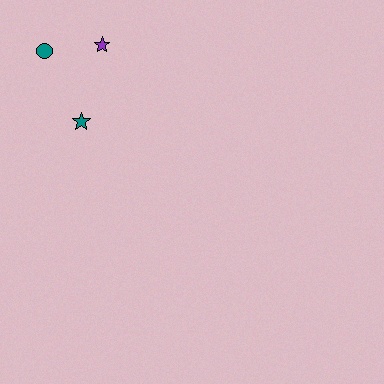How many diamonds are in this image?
There are no diamonds.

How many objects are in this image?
There are 3 objects.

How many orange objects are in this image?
There are no orange objects.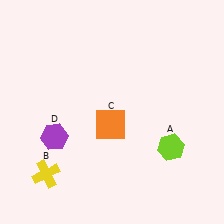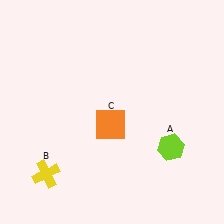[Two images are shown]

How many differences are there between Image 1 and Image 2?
There is 1 difference between the two images.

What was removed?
The purple hexagon (D) was removed in Image 2.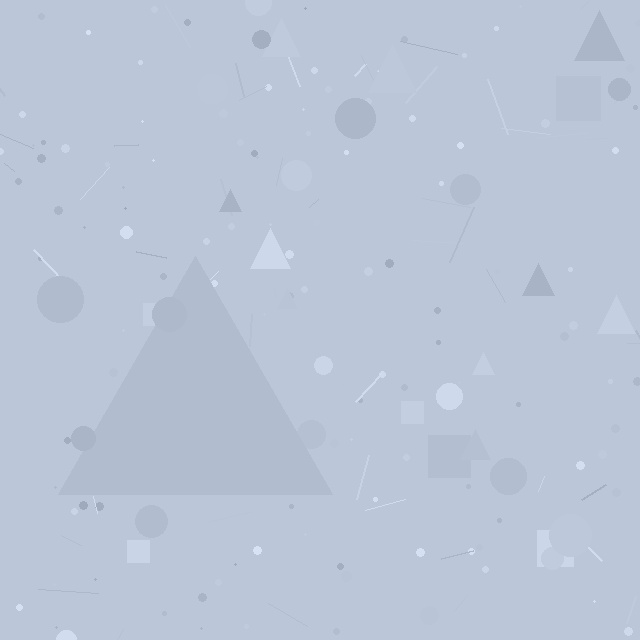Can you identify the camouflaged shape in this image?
The camouflaged shape is a triangle.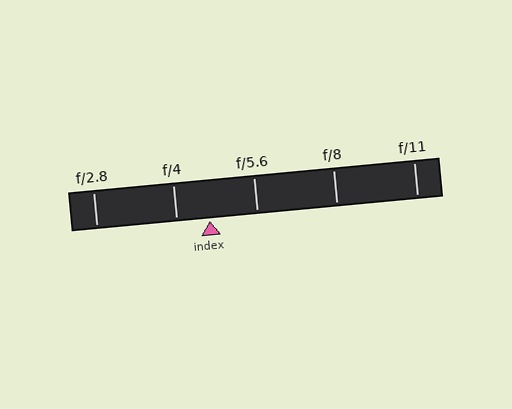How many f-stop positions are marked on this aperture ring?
There are 5 f-stop positions marked.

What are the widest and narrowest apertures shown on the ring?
The widest aperture shown is f/2.8 and the narrowest is f/11.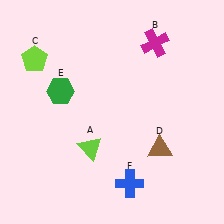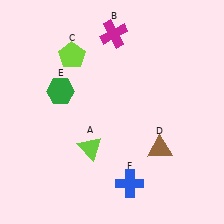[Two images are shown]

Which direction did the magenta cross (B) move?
The magenta cross (B) moved left.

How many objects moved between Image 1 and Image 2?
2 objects moved between the two images.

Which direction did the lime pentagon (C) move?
The lime pentagon (C) moved right.